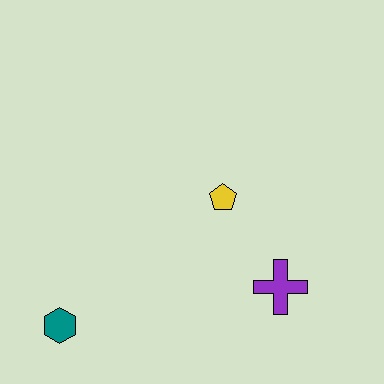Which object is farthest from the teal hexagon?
The purple cross is farthest from the teal hexagon.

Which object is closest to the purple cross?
The yellow pentagon is closest to the purple cross.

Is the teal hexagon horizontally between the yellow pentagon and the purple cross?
No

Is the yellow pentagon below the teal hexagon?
No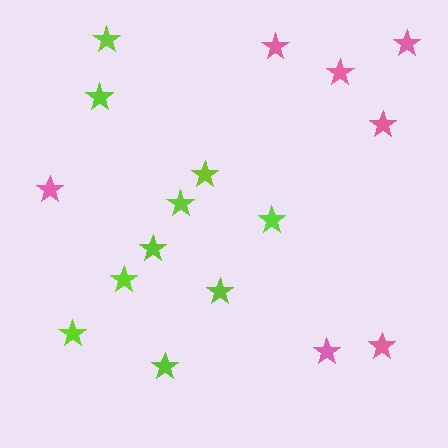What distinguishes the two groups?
There are 2 groups: one group of lime stars (10) and one group of pink stars (7).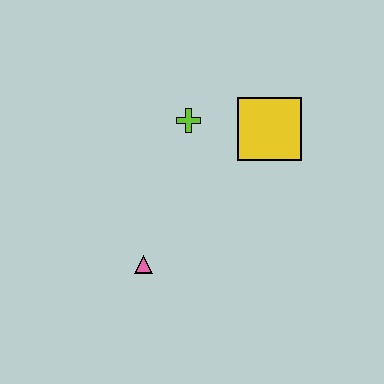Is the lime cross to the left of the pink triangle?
No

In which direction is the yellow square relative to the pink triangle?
The yellow square is above the pink triangle.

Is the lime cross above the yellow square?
Yes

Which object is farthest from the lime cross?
The pink triangle is farthest from the lime cross.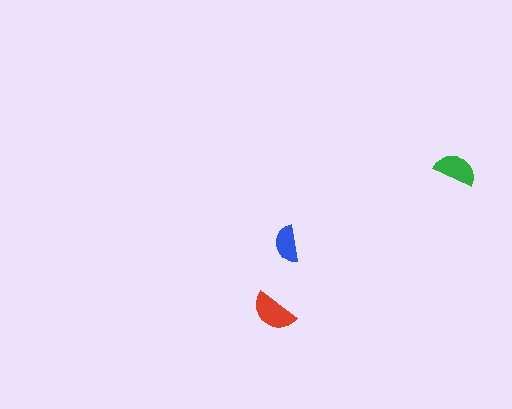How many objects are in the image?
There are 3 objects in the image.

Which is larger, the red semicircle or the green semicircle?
The red one.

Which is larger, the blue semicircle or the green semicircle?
The green one.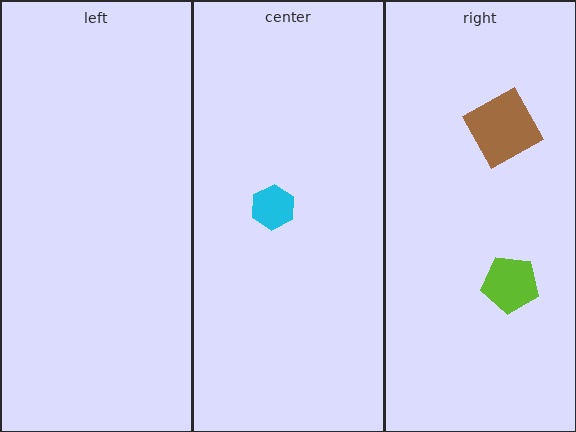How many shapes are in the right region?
2.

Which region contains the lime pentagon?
The right region.